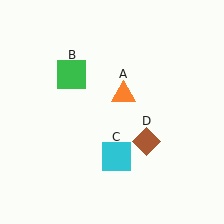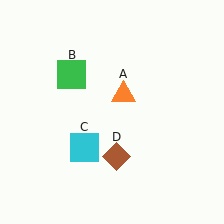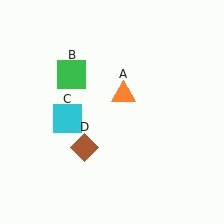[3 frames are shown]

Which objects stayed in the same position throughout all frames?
Orange triangle (object A) and green square (object B) remained stationary.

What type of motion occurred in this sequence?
The cyan square (object C), brown diamond (object D) rotated clockwise around the center of the scene.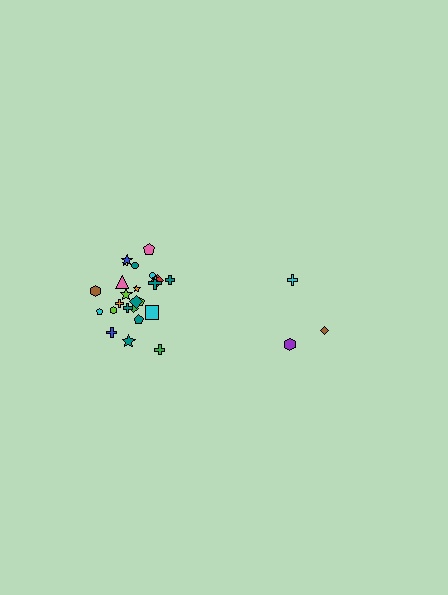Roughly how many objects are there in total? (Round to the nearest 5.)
Roughly 30 objects in total.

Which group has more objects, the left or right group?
The left group.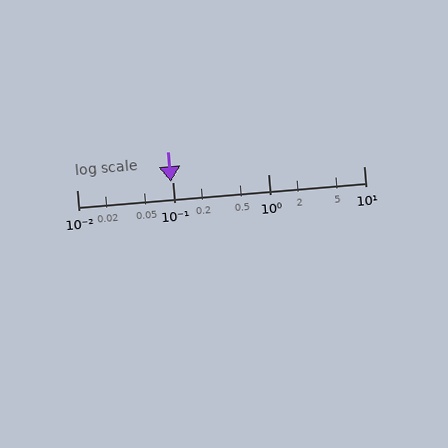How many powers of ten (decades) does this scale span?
The scale spans 3 decades, from 0.01 to 10.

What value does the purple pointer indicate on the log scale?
The pointer indicates approximately 0.097.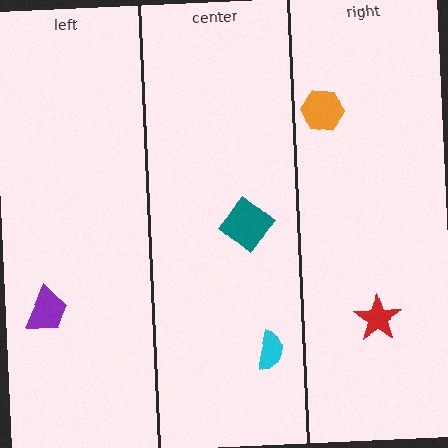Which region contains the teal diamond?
The center region.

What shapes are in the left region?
The purple trapezoid.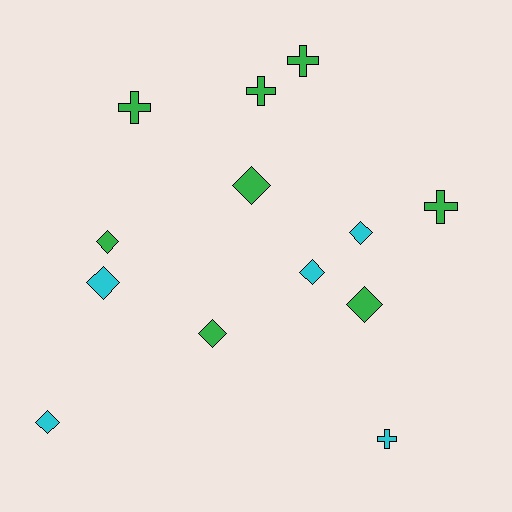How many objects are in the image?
There are 13 objects.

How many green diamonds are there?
There are 4 green diamonds.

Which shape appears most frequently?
Diamond, with 8 objects.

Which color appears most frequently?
Green, with 8 objects.